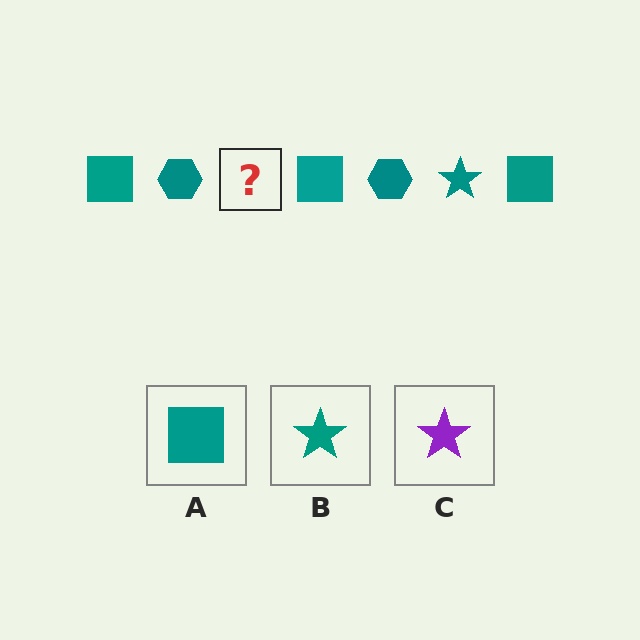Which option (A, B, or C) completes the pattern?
B.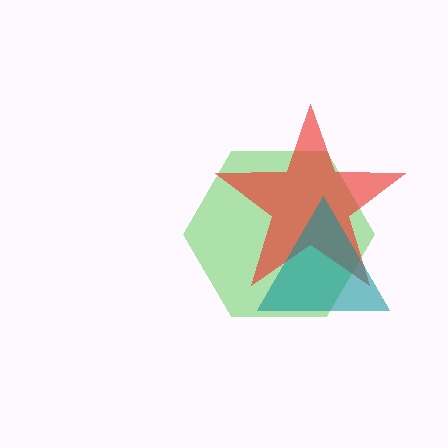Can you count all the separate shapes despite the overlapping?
Yes, there are 3 separate shapes.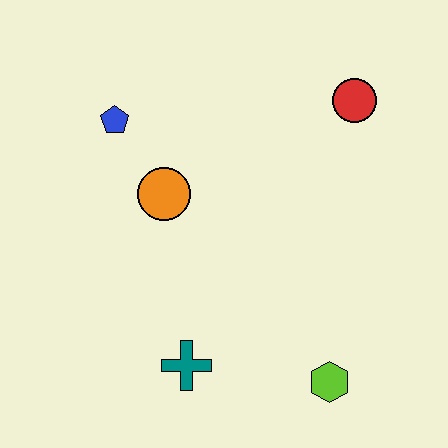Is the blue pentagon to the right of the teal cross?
No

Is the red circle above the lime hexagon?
Yes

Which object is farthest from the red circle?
The teal cross is farthest from the red circle.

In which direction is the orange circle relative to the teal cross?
The orange circle is above the teal cross.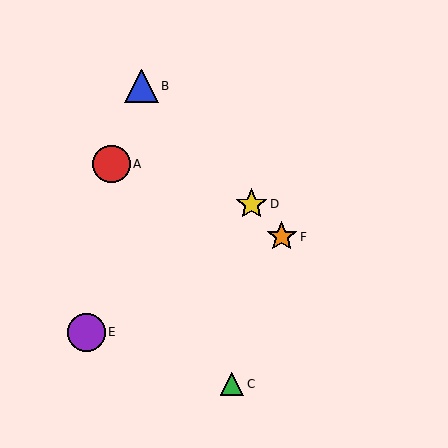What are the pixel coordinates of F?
Object F is at (282, 237).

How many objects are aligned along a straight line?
3 objects (B, D, F) are aligned along a straight line.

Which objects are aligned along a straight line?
Objects B, D, F are aligned along a straight line.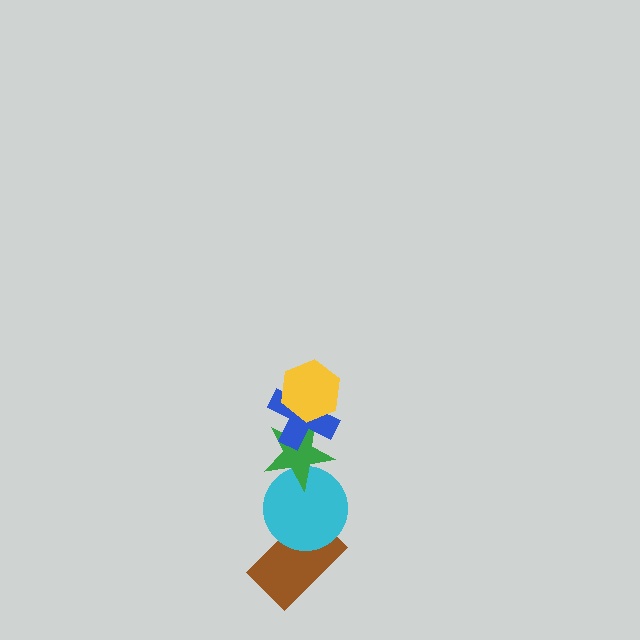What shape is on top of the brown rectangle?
The cyan circle is on top of the brown rectangle.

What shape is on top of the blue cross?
The yellow hexagon is on top of the blue cross.